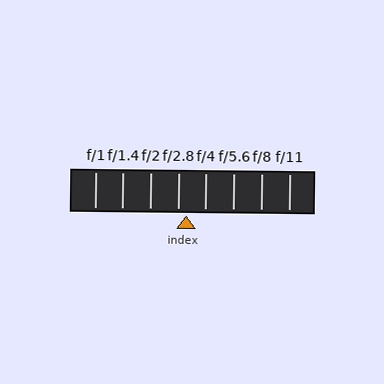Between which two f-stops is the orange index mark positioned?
The index mark is between f/2.8 and f/4.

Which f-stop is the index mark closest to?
The index mark is closest to f/2.8.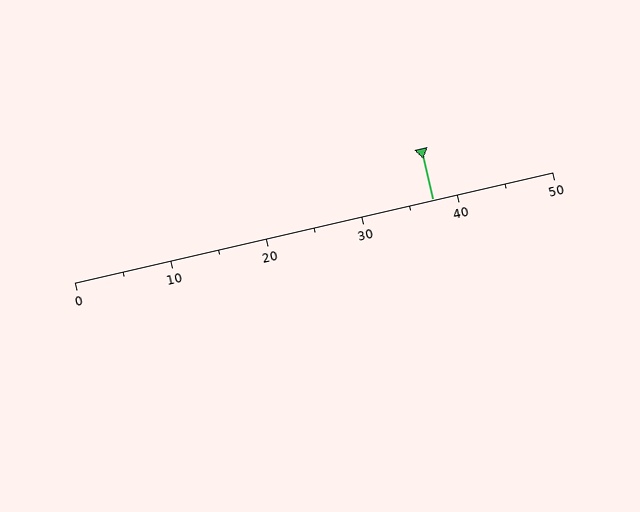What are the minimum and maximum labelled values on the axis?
The axis runs from 0 to 50.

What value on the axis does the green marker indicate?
The marker indicates approximately 37.5.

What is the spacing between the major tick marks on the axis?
The major ticks are spaced 10 apart.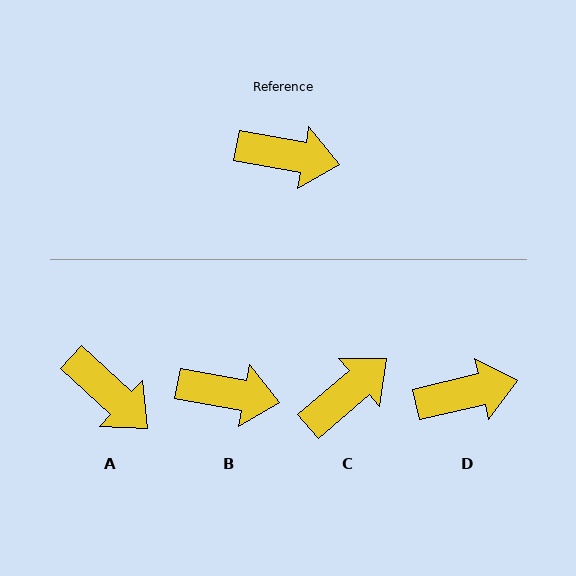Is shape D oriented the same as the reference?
No, it is off by about 24 degrees.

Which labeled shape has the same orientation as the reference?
B.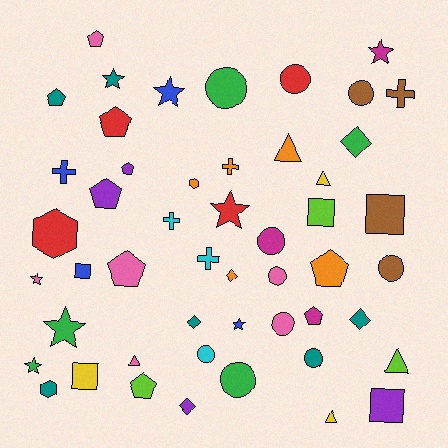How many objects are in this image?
There are 50 objects.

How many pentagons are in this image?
There are 9 pentagons.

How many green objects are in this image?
There are 5 green objects.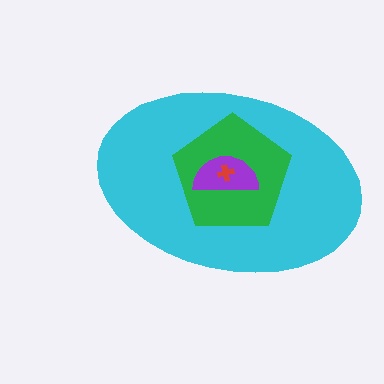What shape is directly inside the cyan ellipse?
The green pentagon.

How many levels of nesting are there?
4.